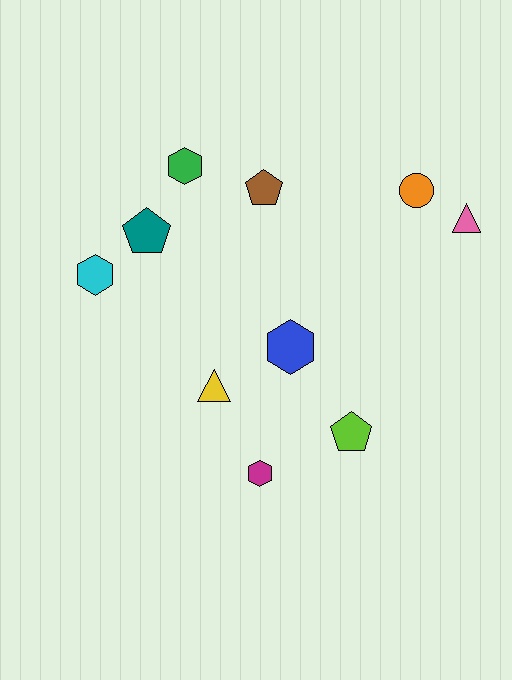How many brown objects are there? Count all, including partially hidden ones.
There is 1 brown object.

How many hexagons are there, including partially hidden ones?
There are 4 hexagons.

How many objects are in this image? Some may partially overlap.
There are 10 objects.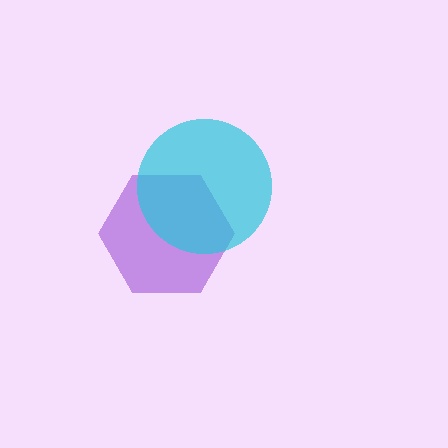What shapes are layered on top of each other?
The layered shapes are: a purple hexagon, a cyan circle.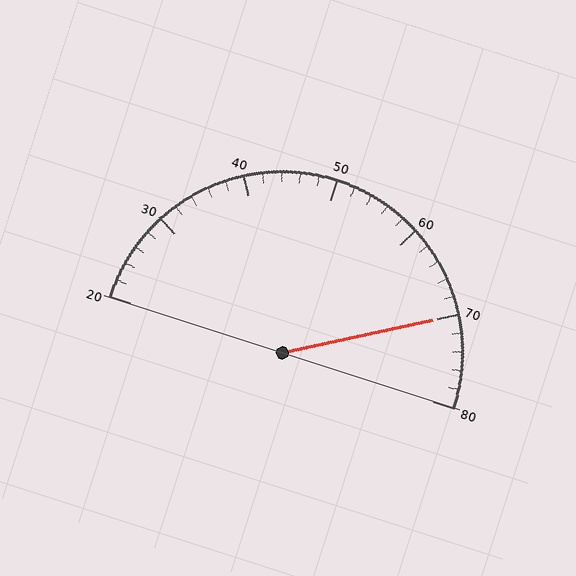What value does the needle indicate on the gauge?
The needle indicates approximately 70.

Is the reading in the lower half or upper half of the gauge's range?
The reading is in the upper half of the range (20 to 80).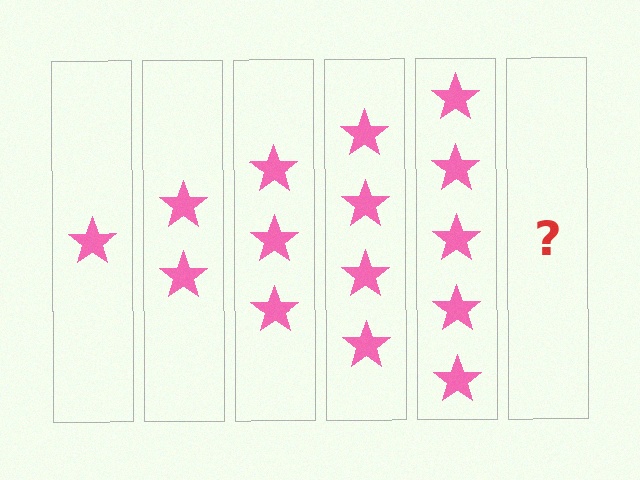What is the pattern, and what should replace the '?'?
The pattern is that each step adds one more star. The '?' should be 6 stars.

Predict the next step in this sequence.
The next step is 6 stars.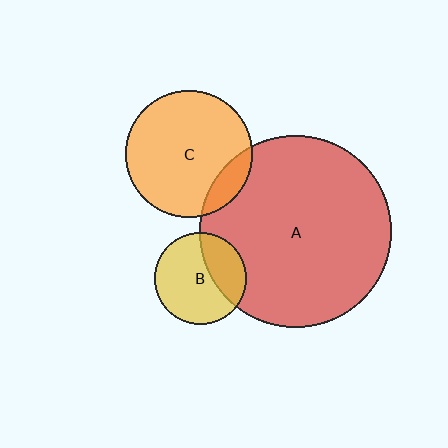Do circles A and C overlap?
Yes.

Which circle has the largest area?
Circle A (red).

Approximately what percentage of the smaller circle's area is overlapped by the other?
Approximately 15%.